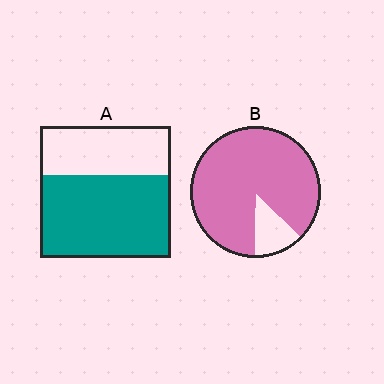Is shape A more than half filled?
Yes.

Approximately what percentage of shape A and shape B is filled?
A is approximately 65% and B is approximately 85%.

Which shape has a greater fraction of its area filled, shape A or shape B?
Shape B.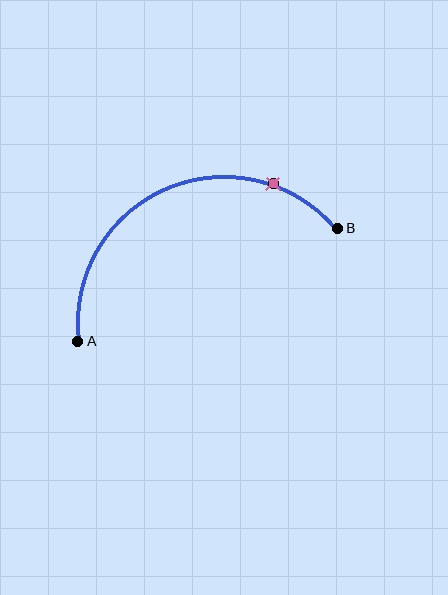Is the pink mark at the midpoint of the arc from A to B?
No. The pink mark lies on the arc but is closer to endpoint B. The arc midpoint would be at the point on the curve equidistant along the arc from both A and B.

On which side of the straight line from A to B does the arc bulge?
The arc bulges above the straight line connecting A and B.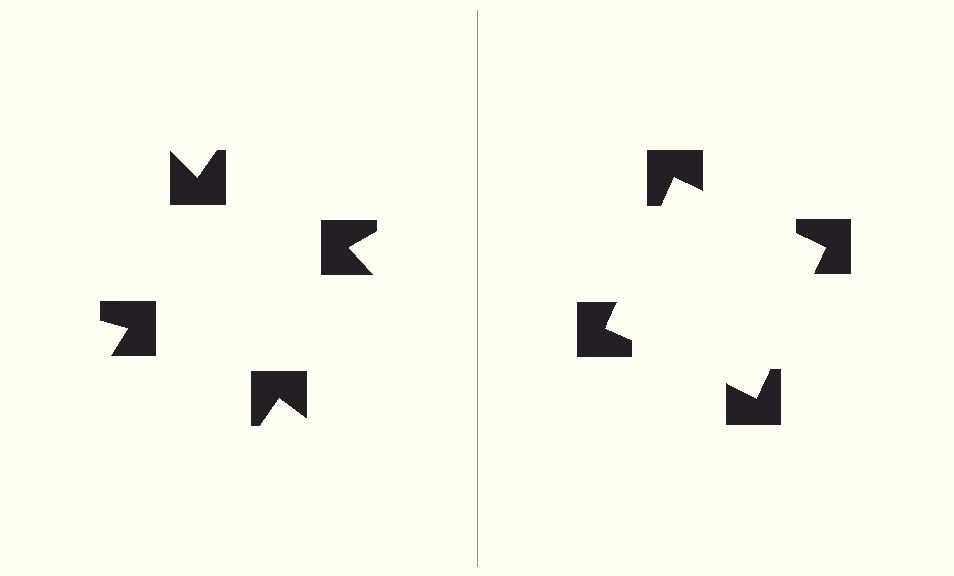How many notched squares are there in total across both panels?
8 — 4 on each side.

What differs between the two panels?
The notched squares are positioned identically on both sides; only the wedge orientations differ. On the right they align to a square; on the left they are misaligned.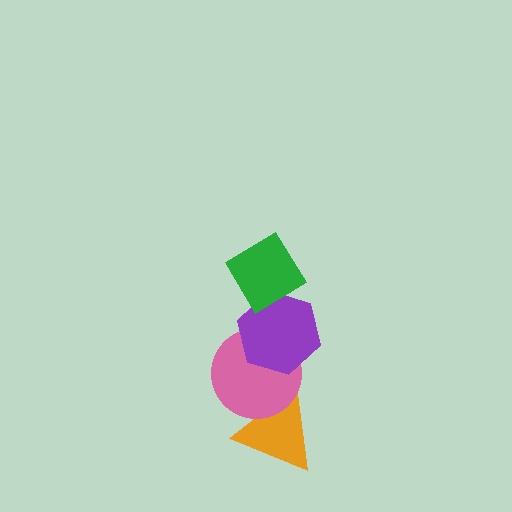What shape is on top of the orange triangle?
The pink circle is on top of the orange triangle.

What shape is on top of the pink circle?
The purple hexagon is on top of the pink circle.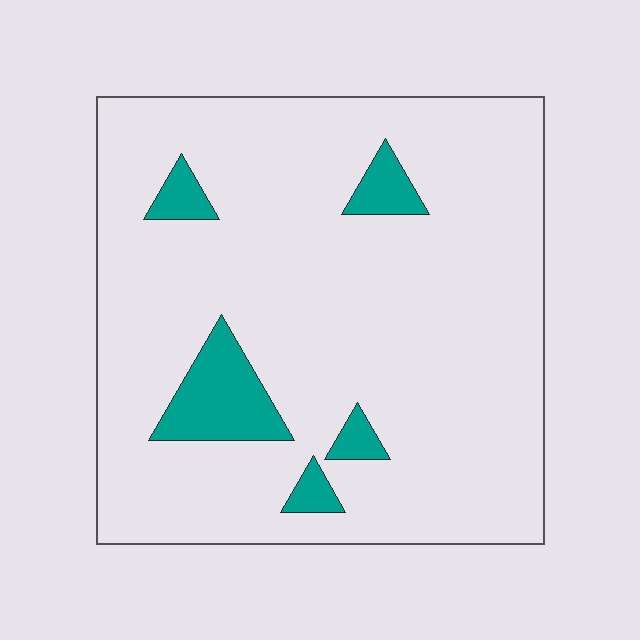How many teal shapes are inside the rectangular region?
5.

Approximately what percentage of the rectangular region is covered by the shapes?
Approximately 10%.